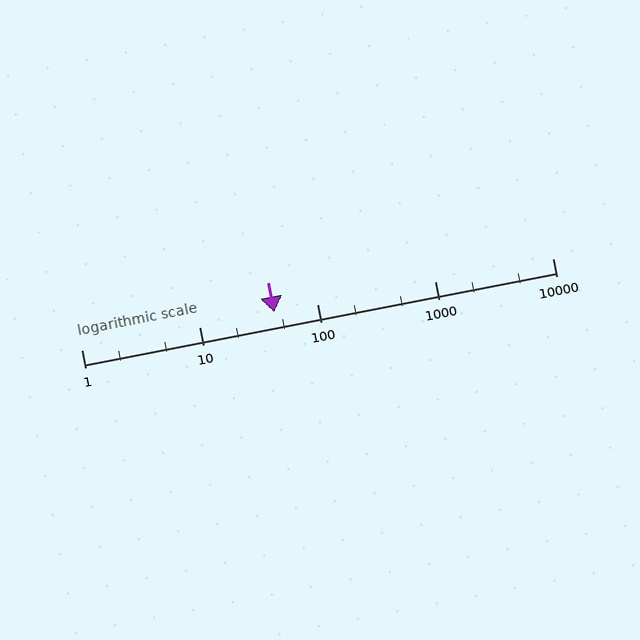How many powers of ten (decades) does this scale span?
The scale spans 4 decades, from 1 to 10000.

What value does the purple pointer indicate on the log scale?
The pointer indicates approximately 43.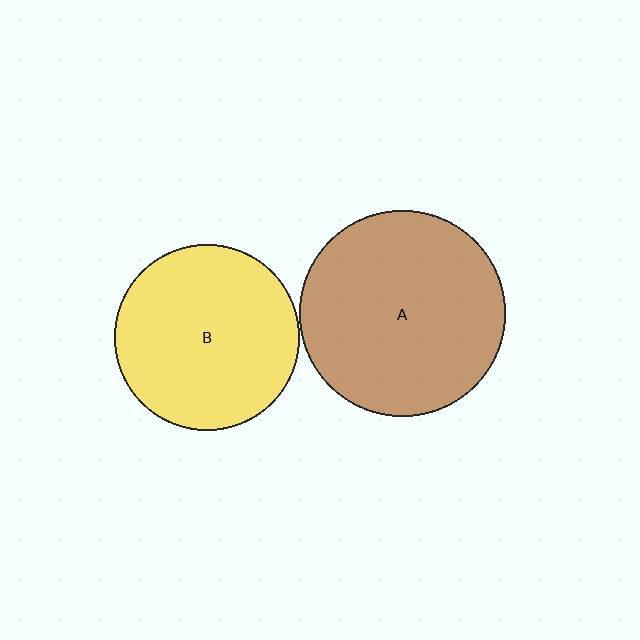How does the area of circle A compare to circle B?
Approximately 1.2 times.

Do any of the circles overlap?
No, none of the circles overlap.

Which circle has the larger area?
Circle A (brown).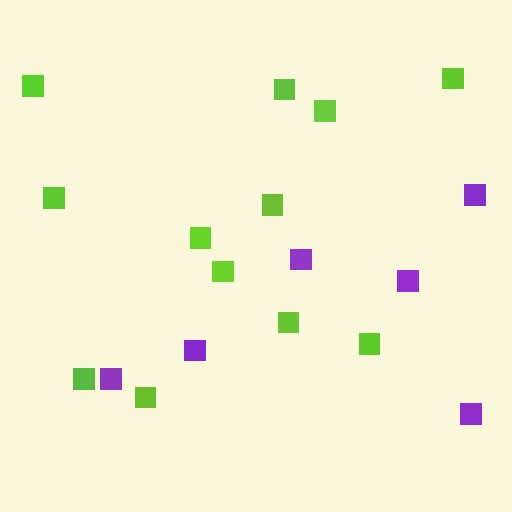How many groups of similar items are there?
There are 2 groups: one group of lime squares (12) and one group of purple squares (6).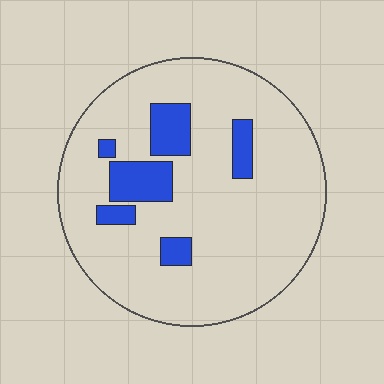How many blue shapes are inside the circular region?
6.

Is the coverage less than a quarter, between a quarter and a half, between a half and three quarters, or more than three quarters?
Less than a quarter.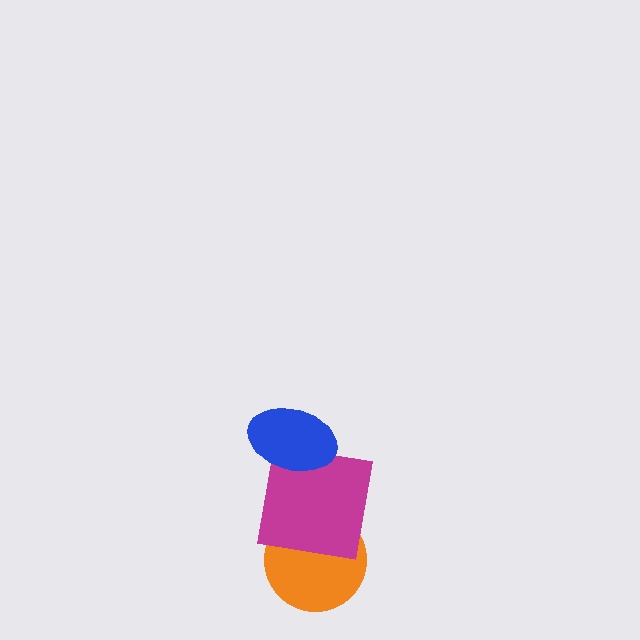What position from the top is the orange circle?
The orange circle is 3rd from the top.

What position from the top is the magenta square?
The magenta square is 2nd from the top.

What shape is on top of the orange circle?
The magenta square is on top of the orange circle.